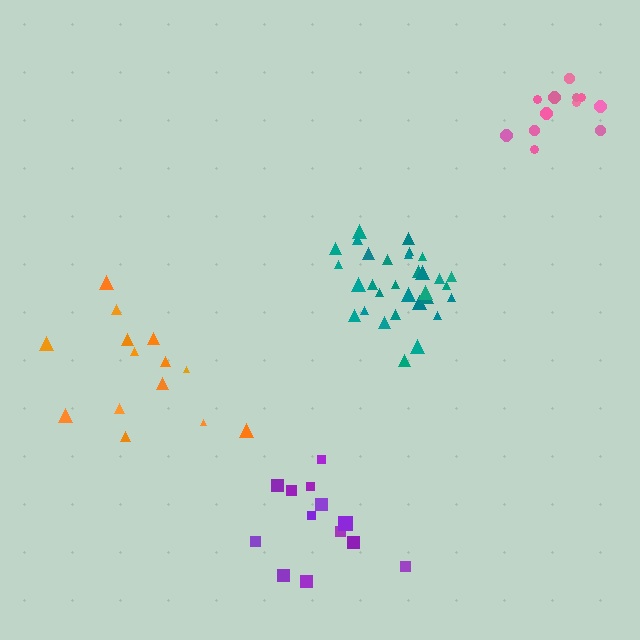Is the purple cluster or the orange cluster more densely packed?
Orange.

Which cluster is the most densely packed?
Teal.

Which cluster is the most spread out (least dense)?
Purple.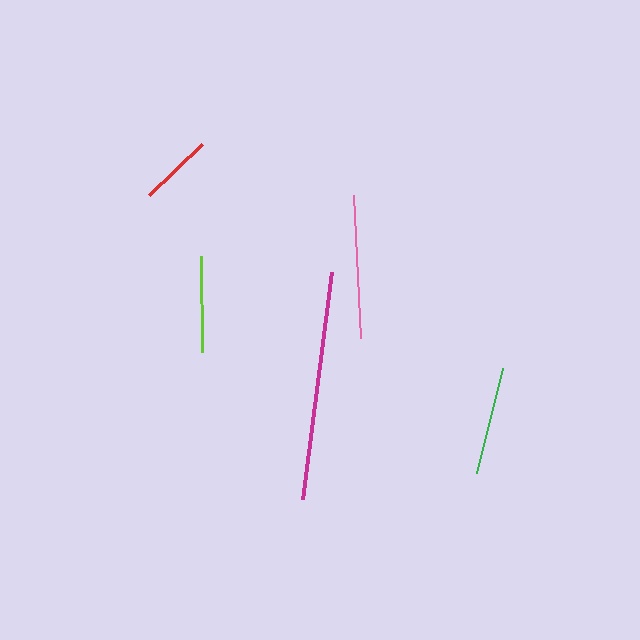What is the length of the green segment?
The green segment is approximately 108 pixels long.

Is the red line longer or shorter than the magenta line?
The magenta line is longer than the red line.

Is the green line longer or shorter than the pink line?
The pink line is longer than the green line.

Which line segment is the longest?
The magenta line is the longest at approximately 229 pixels.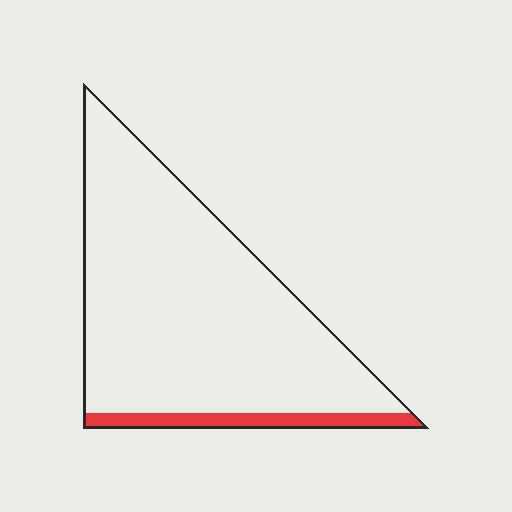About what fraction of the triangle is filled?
About one tenth (1/10).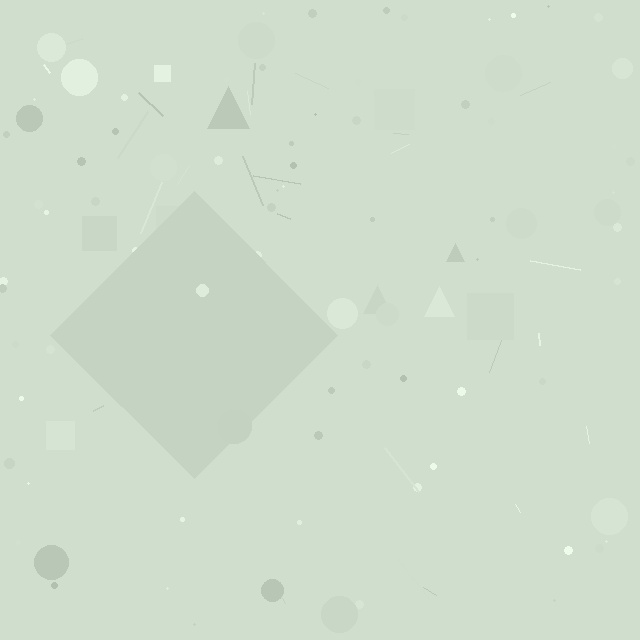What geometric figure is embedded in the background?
A diamond is embedded in the background.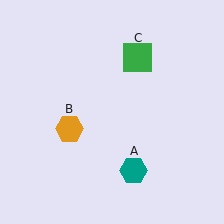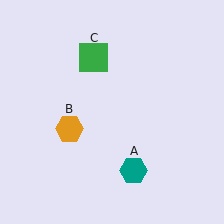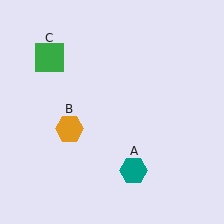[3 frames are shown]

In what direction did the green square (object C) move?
The green square (object C) moved left.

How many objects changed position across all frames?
1 object changed position: green square (object C).